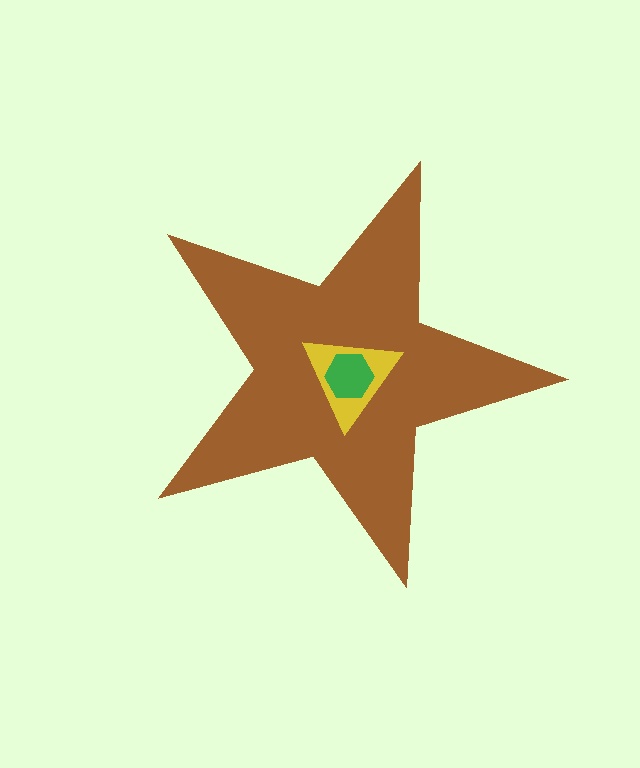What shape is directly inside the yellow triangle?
The green hexagon.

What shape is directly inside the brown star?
The yellow triangle.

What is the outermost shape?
The brown star.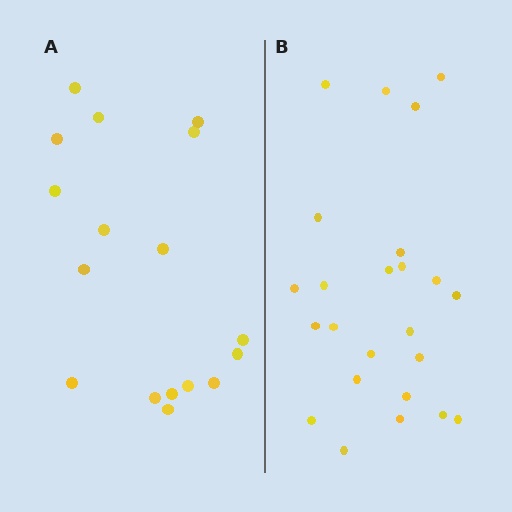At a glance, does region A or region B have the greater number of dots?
Region B (the right region) has more dots.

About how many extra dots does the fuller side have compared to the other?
Region B has roughly 8 or so more dots than region A.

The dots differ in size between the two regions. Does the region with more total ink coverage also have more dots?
No. Region A has more total ink coverage because its dots are larger, but region B actually contains more individual dots. Total area can be misleading — the number of items is what matters here.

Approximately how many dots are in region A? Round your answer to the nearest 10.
About 20 dots. (The exact count is 17, which rounds to 20.)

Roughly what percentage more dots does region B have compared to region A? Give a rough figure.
About 40% more.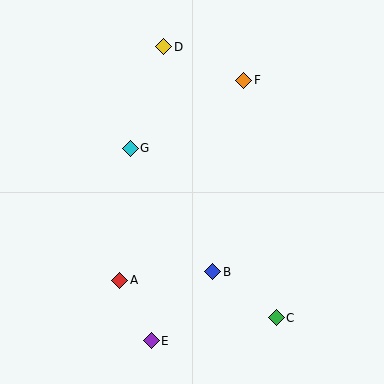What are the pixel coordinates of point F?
Point F is at (244, 80).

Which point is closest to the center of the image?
Point G at (130, 148) is closest to the center.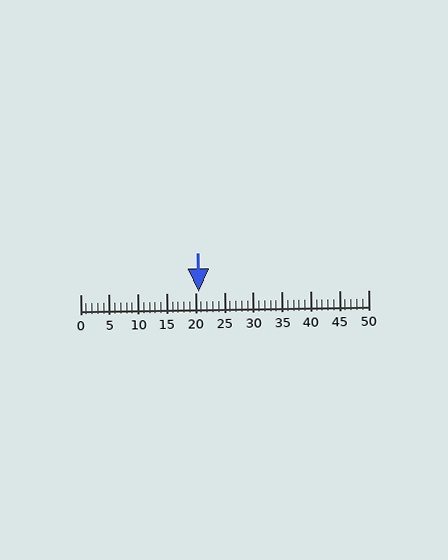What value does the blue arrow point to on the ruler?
The blue arrow points to approximately 20.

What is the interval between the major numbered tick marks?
The major tick marks are spaced 5 units apart.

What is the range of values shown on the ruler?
The ruler shows values from 0 to 50.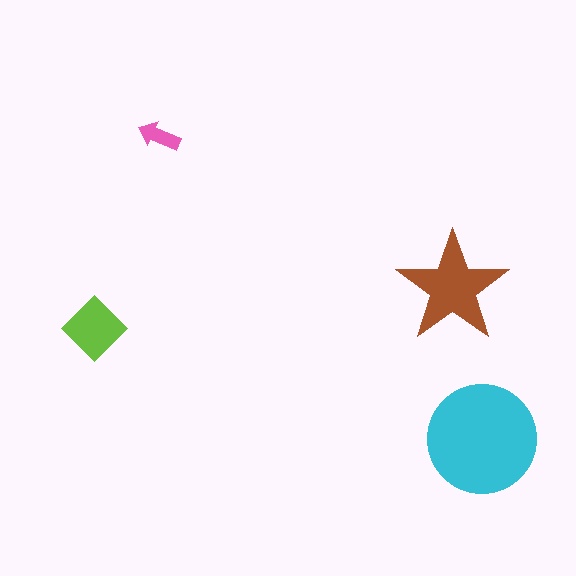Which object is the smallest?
The pink arrow.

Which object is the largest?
The cyan circle.